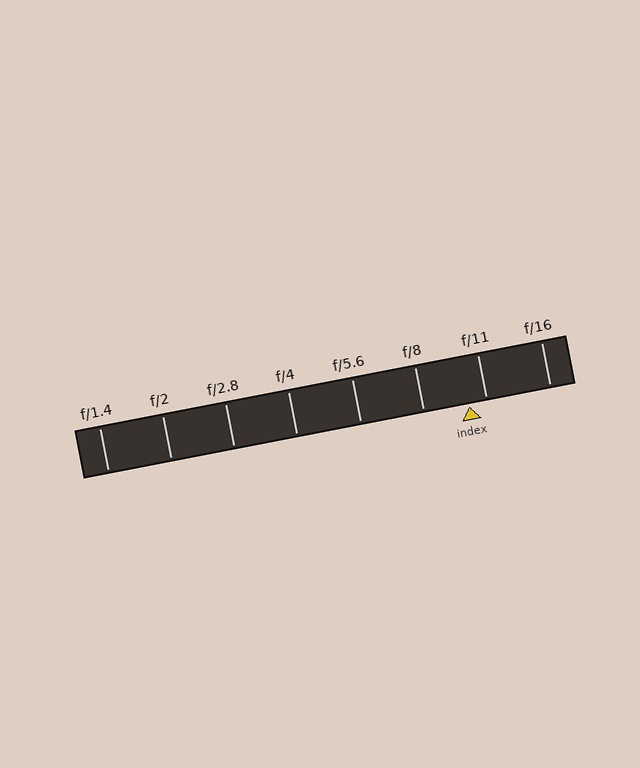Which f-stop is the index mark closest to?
The index mark is closest to f/11.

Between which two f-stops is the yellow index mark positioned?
The index mark is between f/8 and f/11.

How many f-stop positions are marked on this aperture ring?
There are 8 f-stop positions marked.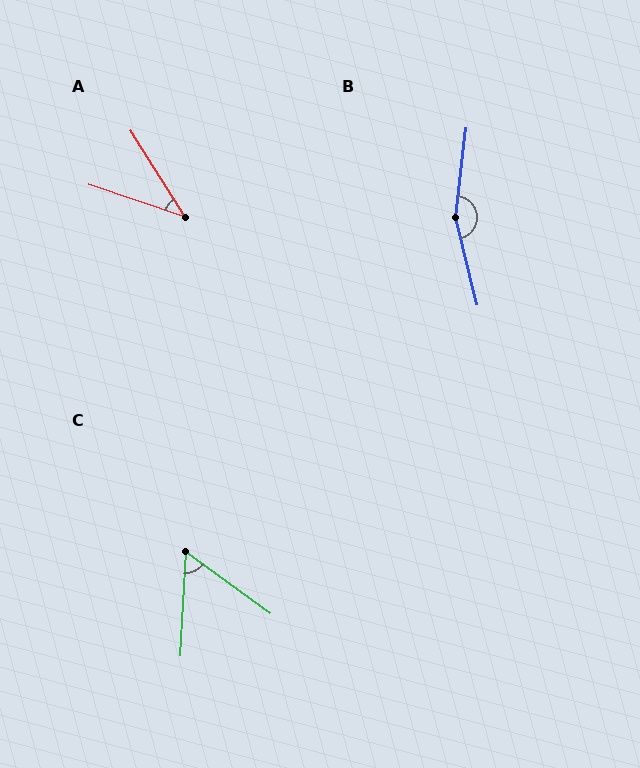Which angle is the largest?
B, at approximately 159 degrees.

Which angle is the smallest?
A, at approximately 39 degrees.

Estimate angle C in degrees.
Approximately 57 degrees.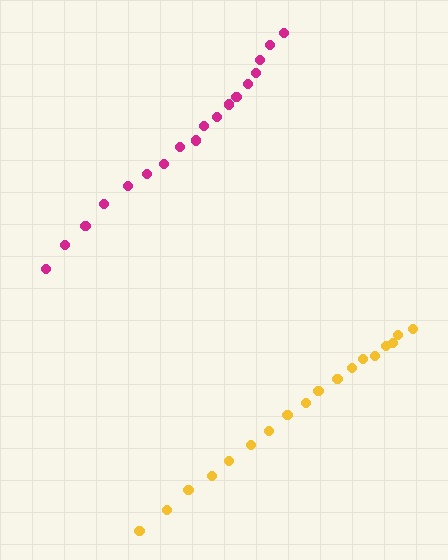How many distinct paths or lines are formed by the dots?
There are 2 distinct paths.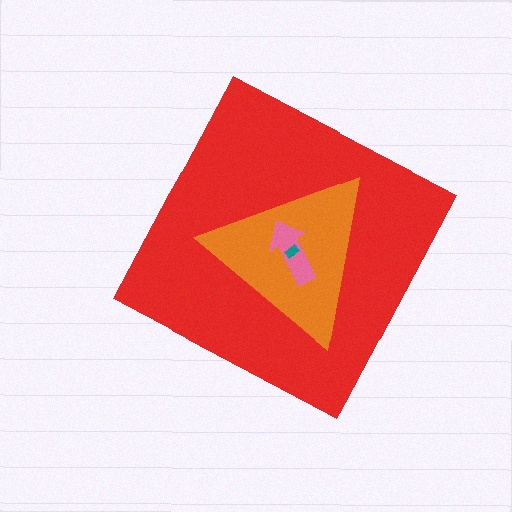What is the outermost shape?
The red diamond.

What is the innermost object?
The teal rectangle.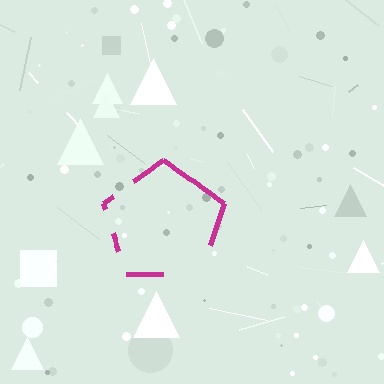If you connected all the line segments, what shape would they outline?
They would outline a pentagon.